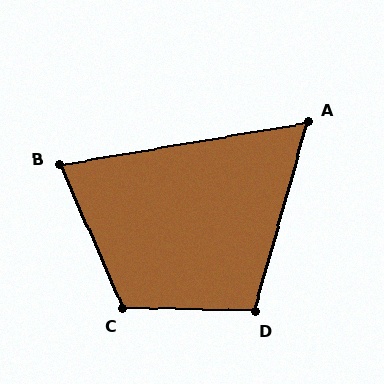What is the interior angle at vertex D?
Approximately 104 degrees (obtuse).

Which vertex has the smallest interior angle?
A, at approximately 65 degrees.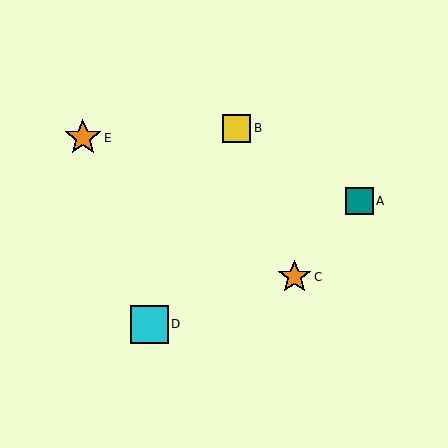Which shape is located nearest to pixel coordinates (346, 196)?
The teal square (labeled A) at (359, 201) is nearest to that location.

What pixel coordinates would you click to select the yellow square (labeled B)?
Click at (236, 128) to select the yellow square B.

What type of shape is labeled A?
Shape A is a teal square.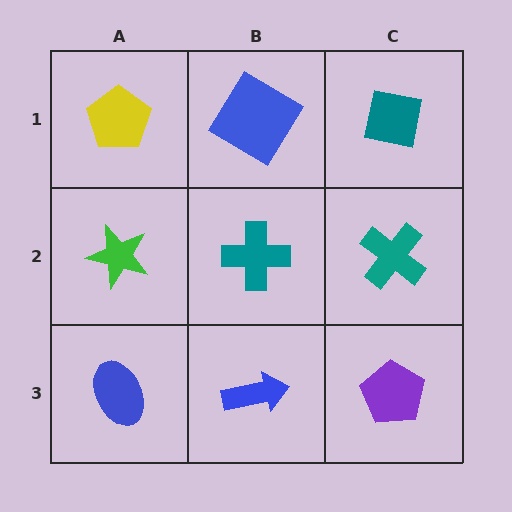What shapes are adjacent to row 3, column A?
A green star (row 2, column A), a blue arrow (row 3, column B).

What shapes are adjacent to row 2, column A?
A yellow pentagon (row 1, column A), a blue ellipse (row 3, column A), a teal cross (row 2, column B).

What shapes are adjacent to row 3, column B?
A teal cross (row 2, column B), a blue ellipse (row 3, column A), a purple pentagon (row 3, column C).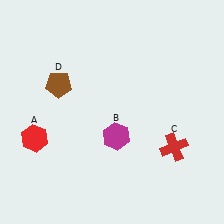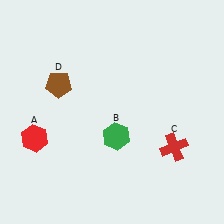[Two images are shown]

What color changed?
The hexagon (B) changed from magenta in Image 1 to green in Image 2.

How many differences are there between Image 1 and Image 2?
There is 1 difference between the two images.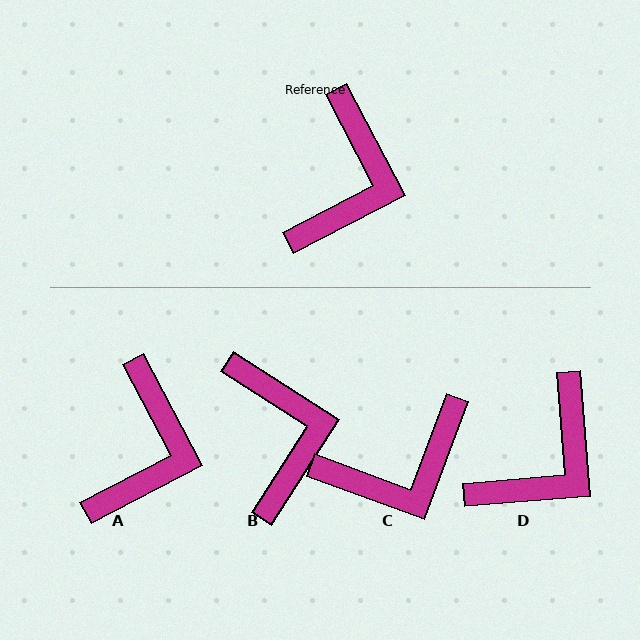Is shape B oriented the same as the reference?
No, it is off by about 30 degrees.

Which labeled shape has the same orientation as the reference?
A.